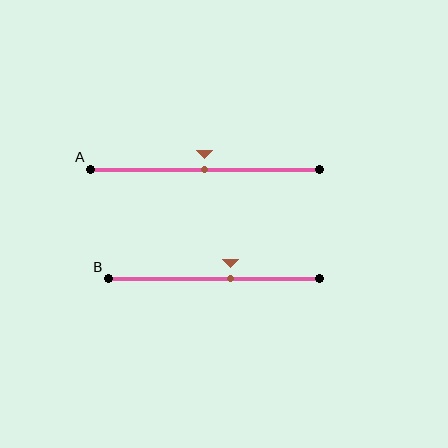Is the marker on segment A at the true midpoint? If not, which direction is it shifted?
Yes, the marker on segment A is at the true midpoint.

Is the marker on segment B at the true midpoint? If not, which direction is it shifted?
No, the marker on segment B is shifted to the right by about 8% of the segment length.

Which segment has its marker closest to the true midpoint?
Segment A has its marker closest to the true midpoint.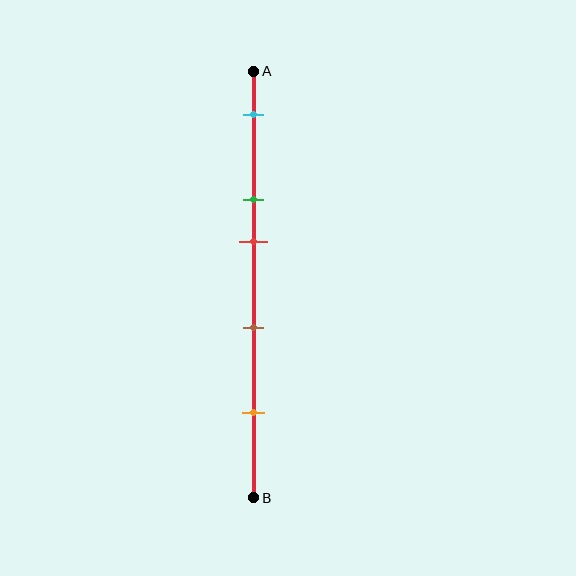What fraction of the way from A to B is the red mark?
The red mark is approximately 40% (0.4) of the way from A to B.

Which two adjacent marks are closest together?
The green and red marks are the closest adjacent pair.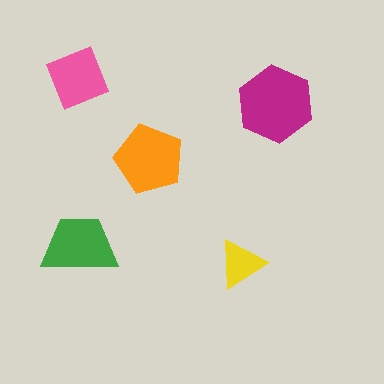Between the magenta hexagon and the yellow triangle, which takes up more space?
The magenta hexagon.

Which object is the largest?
The magenta hexagon.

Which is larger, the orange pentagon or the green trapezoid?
The orange pentagon.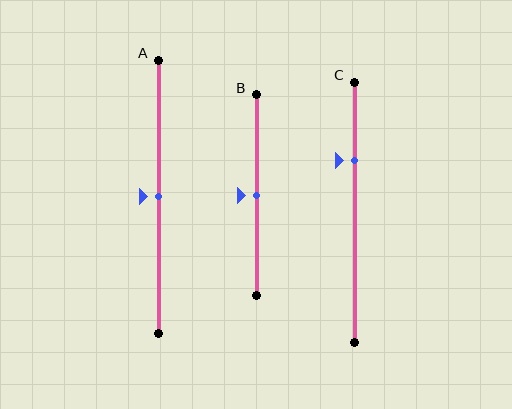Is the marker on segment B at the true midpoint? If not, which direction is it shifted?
Yes, the marker on segment B is at the true midpoint.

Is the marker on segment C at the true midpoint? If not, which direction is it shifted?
No, the marker on segment C is shifted upward by about 20% of the segment length.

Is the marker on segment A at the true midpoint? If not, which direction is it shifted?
Yes, the marker on segment A is at the true midpoint.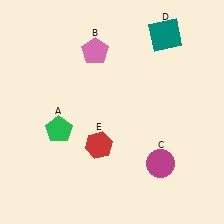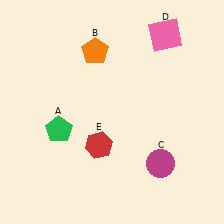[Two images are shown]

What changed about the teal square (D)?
In Image 1, D is teal. In Image 2, it changed to pink.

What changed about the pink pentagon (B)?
In Image 1, B is pink. In Image 2, it changed to orange.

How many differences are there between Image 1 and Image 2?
There are 2 differences between the two images.